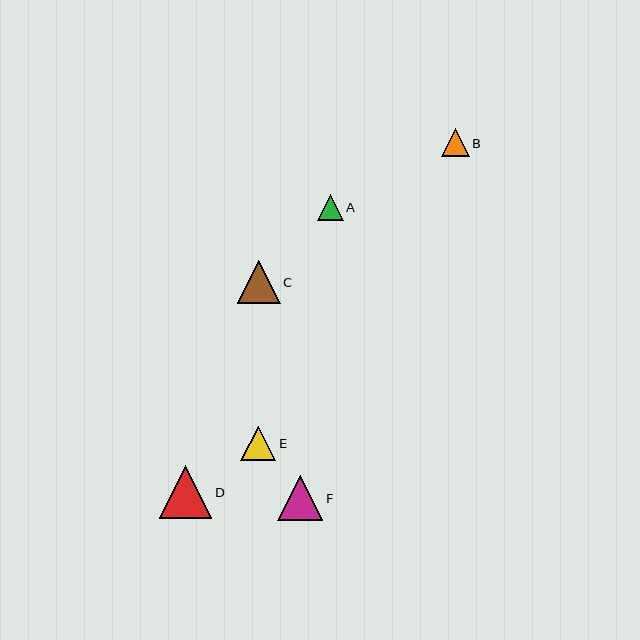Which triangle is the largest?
Triangle D is the largest with a size of approximately 53 pixels.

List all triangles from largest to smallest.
From largest to smallest: D, F, C, E, B, A.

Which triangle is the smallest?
Triangle A is the smallest with a size of approximately 25 pixels.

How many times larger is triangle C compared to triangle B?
Triangle C is approximately 1.5 times the size of triangle B.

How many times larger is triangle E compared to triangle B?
Triangle E is approximately 1.2 times the size of triangle B.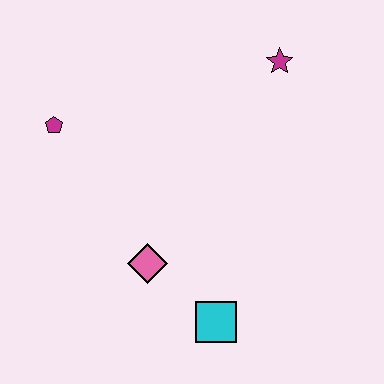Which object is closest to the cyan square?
The pink diamond is closest to the cyan square.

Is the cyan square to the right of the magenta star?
No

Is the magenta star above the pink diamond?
Yes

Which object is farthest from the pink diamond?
The magenta star is farthest from the pink diamond.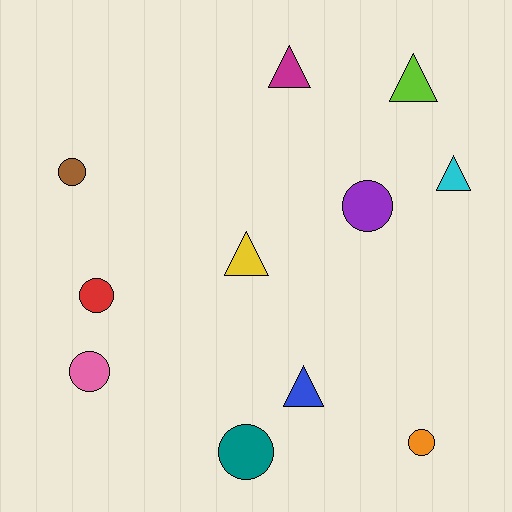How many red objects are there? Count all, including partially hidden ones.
There is 1 red object.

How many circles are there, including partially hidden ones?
There are 6 circles.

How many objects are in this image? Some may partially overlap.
There are 11 objects.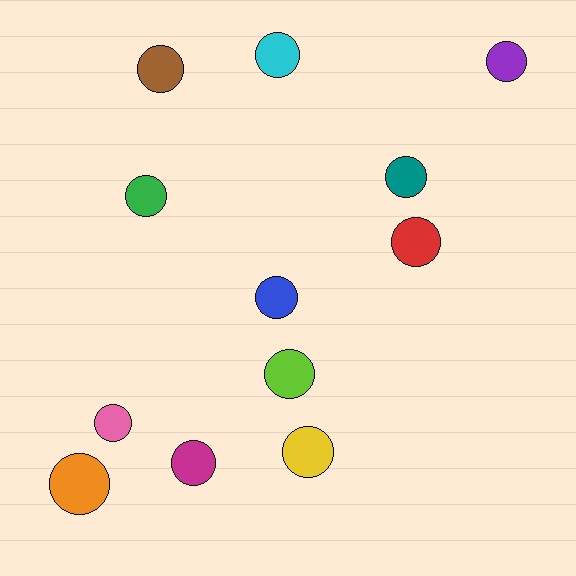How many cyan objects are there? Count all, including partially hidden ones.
There is 1 cyan object.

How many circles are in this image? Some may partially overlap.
There are 12 circles.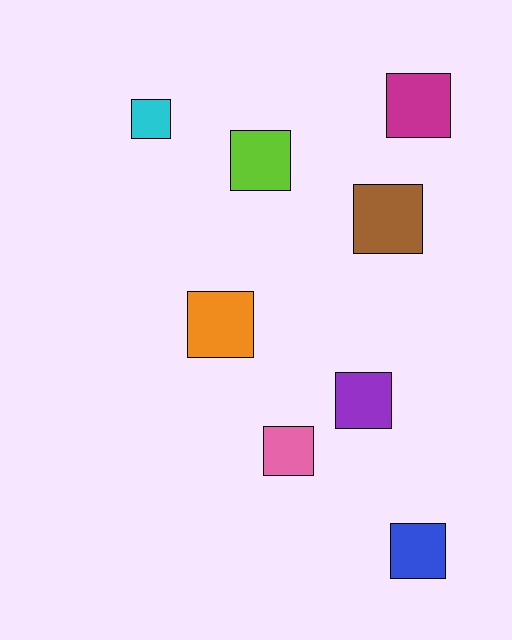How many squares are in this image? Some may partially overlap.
There are 8 squares.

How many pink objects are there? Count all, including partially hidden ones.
There is 1 pink object.